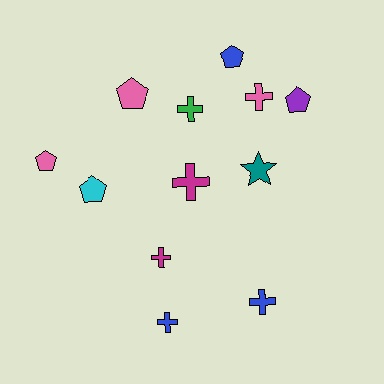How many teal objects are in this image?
There is 1 teal object.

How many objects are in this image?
There are 12 objects.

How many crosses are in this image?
There are 6 crosses.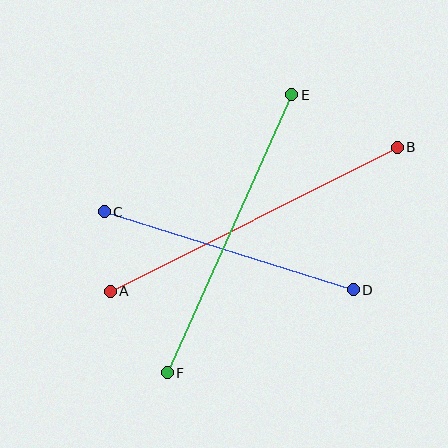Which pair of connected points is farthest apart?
Points A and B are farthest apart.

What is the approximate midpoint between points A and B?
The midpoint is at approximately (254, 219) pixels.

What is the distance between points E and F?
The distance is approximately 305 pixels.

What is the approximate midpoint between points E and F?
The midpoint is at approximately (229, 234) pixels.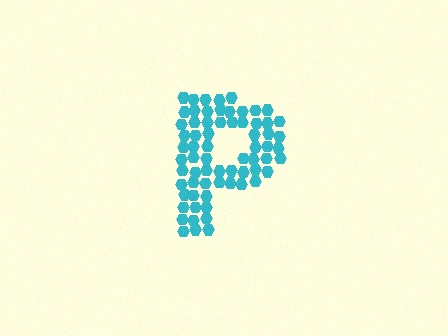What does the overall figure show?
The overall figure shows the letter P.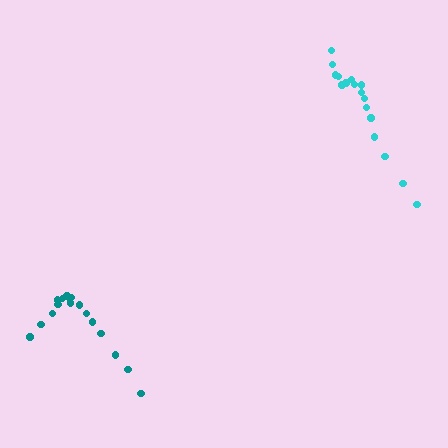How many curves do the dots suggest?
There are 2 distinct paths.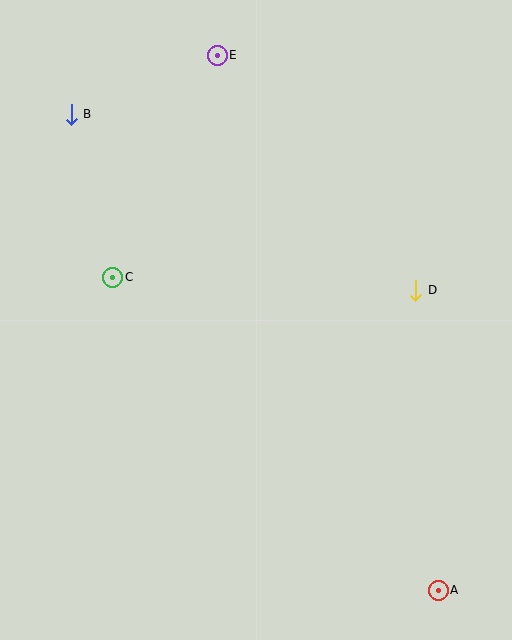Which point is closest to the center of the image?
Point C at (112, 277) is closest to the center.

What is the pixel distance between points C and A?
The distance between C and A is 452 pixels.